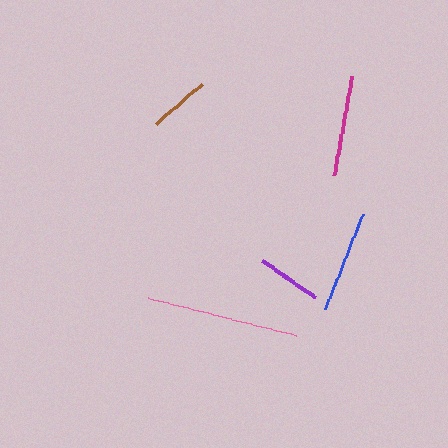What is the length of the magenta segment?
The magenta segment is approximately 100 pixels long.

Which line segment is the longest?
The pink line is the longest at approximately 152 pixels.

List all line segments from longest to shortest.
From longest to shortest: pink, blue, magenta, purple, brown.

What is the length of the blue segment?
The blue segment is approximately 103 pixels long.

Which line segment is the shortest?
The brown line is the shortest at approximately 61 pixels.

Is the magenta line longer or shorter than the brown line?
The magenta line is longer than the brown line.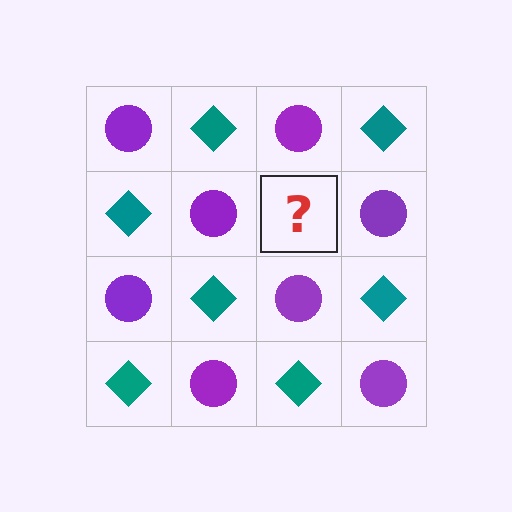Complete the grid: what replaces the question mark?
The question mark should be replaced with a teal diamond.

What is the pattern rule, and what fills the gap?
The rule is that it alternates purple circle and teal diamond in a checkerboard pattern. The gap should be filled with a teal diamond.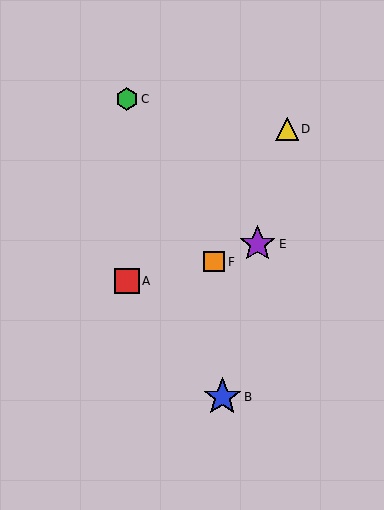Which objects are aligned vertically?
Objects A, C are aligned vertically.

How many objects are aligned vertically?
2 objects (A, C) are aligned vertically.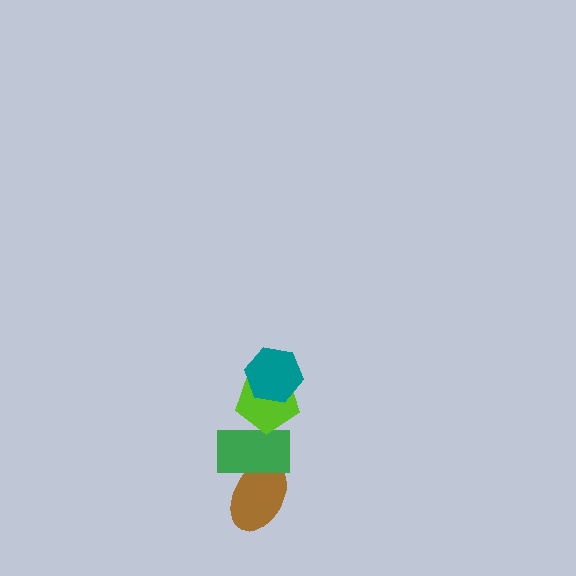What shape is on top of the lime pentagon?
The teal hexagon is on top of the lime pentagon.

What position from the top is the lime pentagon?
The lime pentagon is 2nd from the top.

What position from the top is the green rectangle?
The green rectangle is 3rd from the top.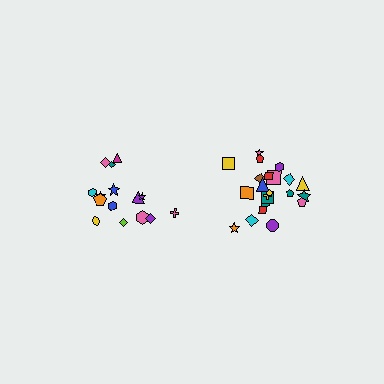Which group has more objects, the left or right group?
The right group.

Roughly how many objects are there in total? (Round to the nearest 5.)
Roughly 35 objects in total.